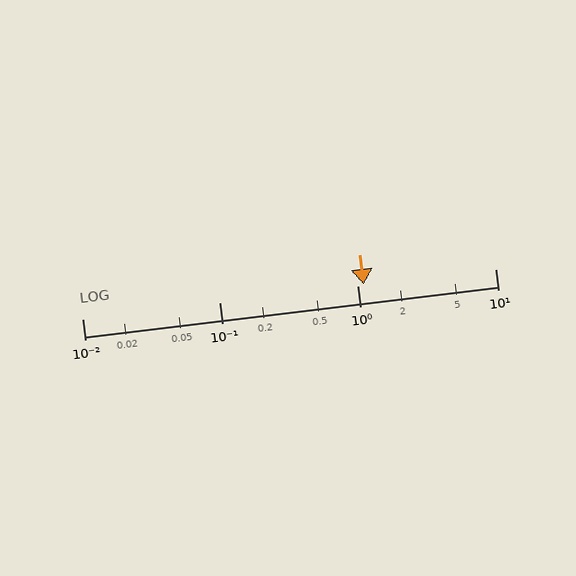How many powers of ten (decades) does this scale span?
The scale spans 3 decades, from 0.01 to 10.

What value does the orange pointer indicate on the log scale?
The pointer indicates approximately 1.1.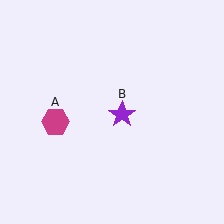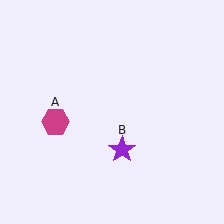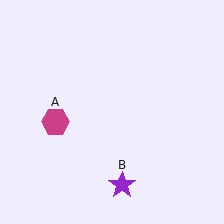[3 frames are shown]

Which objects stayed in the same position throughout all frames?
Magenta hexagon (object A) remained stationary.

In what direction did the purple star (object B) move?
The purple star (object B) moved down.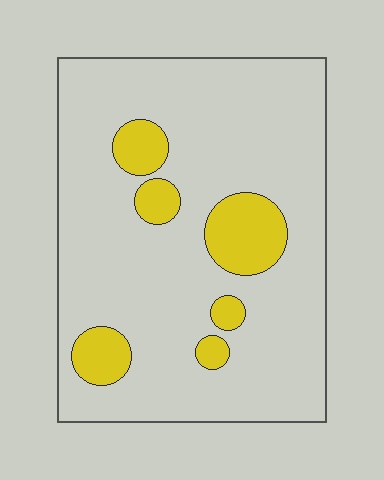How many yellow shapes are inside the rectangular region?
6.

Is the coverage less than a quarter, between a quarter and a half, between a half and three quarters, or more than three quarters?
Less than a quarter.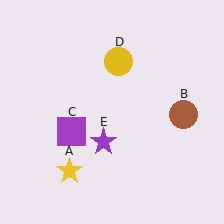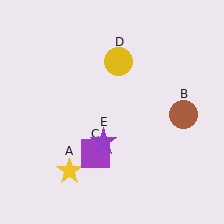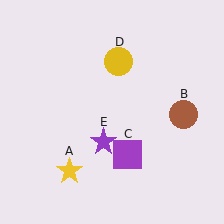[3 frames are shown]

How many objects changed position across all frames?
1 object changed position: purple square (object C).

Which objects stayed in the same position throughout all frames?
Yellow star (object A) and brown circle (object B) and yellow circle (object D) and purple star (object E) remained stationary.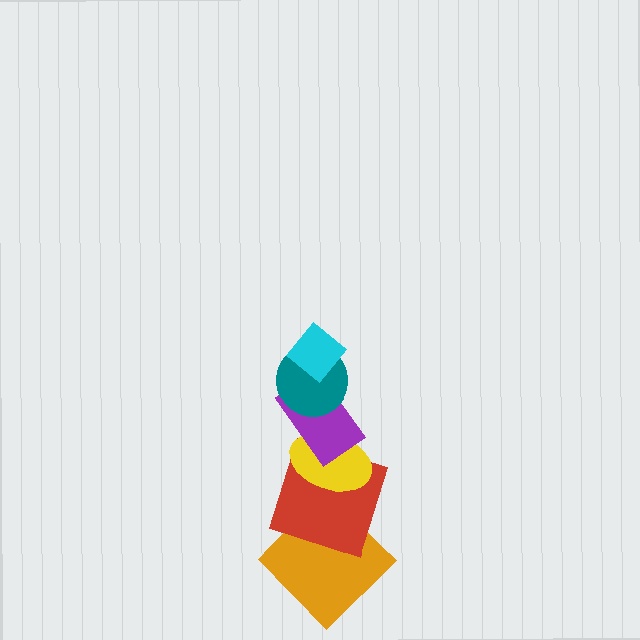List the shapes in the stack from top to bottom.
From top to bottom: the cyan diamond, the teal circle, the purple rectangle, the yellow ellipse, the red square, the orange diamond.